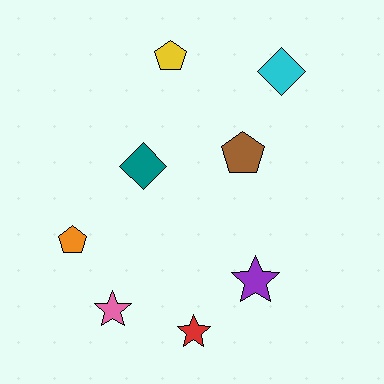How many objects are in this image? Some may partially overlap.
There are 8 objects.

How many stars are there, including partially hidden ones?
There are 3 stars.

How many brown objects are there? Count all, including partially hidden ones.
There is 1 brown object.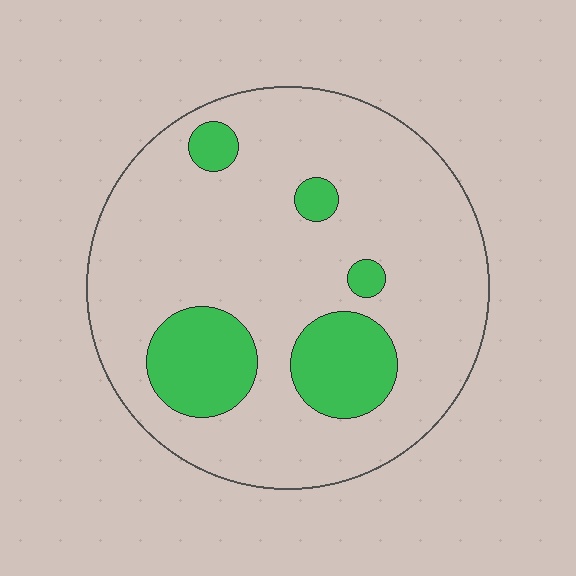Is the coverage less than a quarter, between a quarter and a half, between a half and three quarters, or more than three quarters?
Less than a quarter.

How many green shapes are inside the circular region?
5.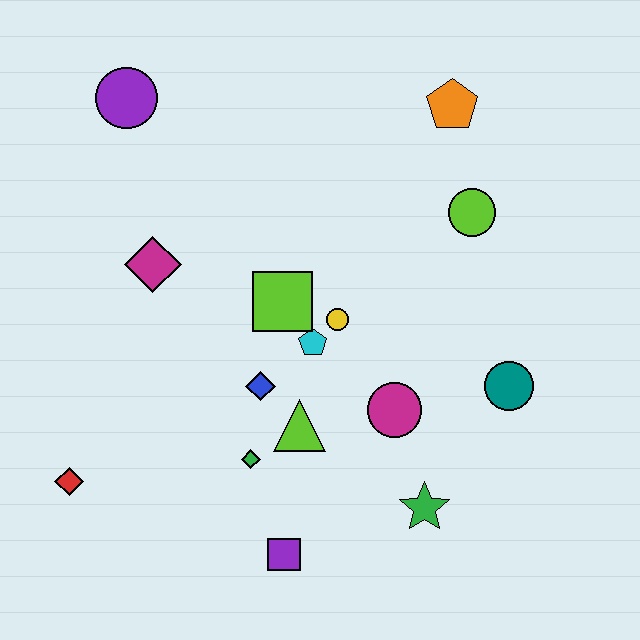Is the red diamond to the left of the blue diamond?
Yes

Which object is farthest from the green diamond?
The orange pentagon is farthest from the green diamond.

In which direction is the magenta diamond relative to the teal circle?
The magenta diamond is to the left of the teal circle.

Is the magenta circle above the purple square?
Yes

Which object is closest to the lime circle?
The orange pentagon is closest to the lime circle.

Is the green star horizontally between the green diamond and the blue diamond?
No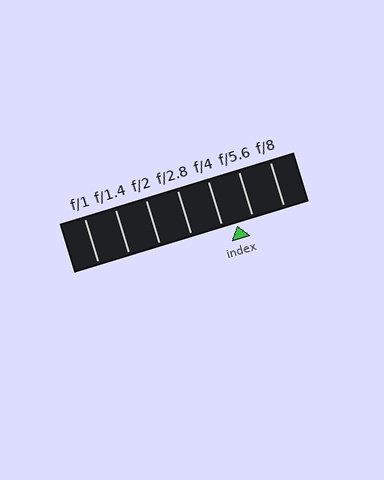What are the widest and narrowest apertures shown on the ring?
The widest aperture shown is f/1 and the narrowest is f/8.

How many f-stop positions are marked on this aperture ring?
There are 7 f-stop positions marked.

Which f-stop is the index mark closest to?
The index mark is closest to f/4.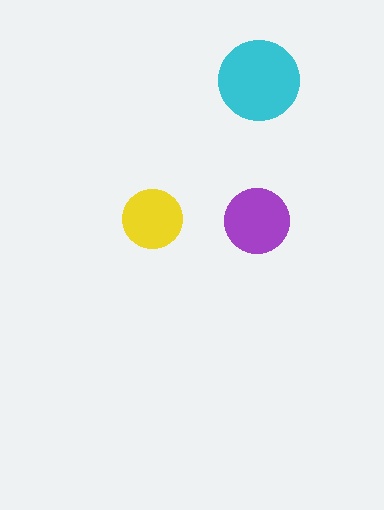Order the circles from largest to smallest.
the cyan one, the purple one, the yellow one.